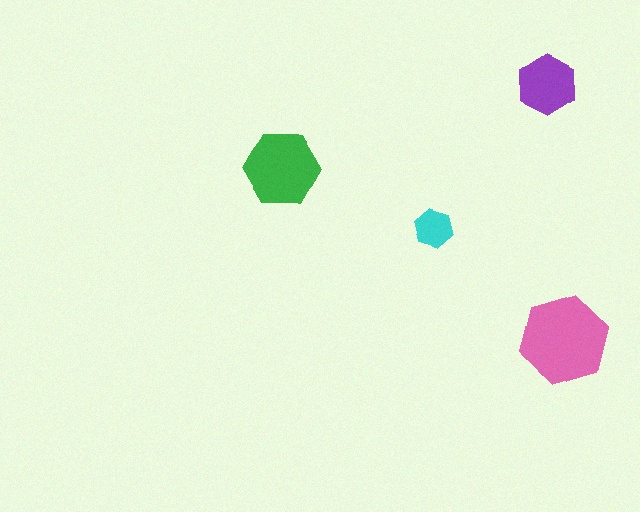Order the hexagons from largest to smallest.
the pink one, the green one, the purple one, the cyan one.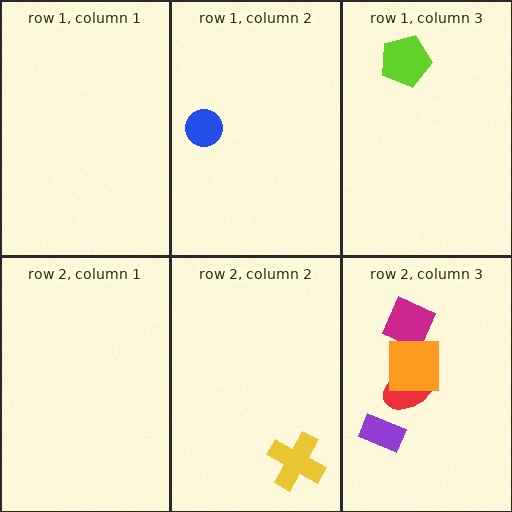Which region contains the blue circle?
The row 1, column 2 region.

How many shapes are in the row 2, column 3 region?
4.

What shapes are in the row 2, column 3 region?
The purple rectangle, the red ellipse, the magenta diamond, the orange square.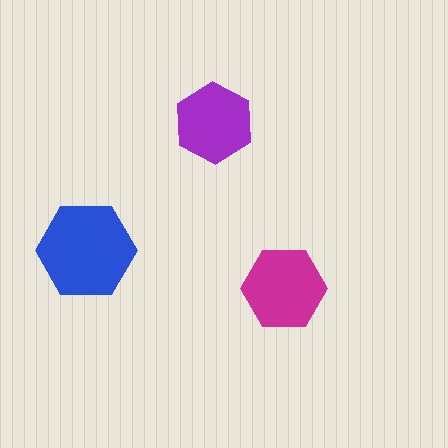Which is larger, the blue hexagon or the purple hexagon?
The blue one.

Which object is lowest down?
The magenta hexagon is bottommost.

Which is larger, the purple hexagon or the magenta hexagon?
The magenta one.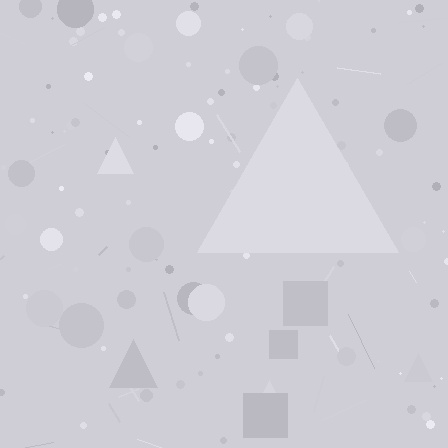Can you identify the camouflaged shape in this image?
The camouflaged shape is a triangle.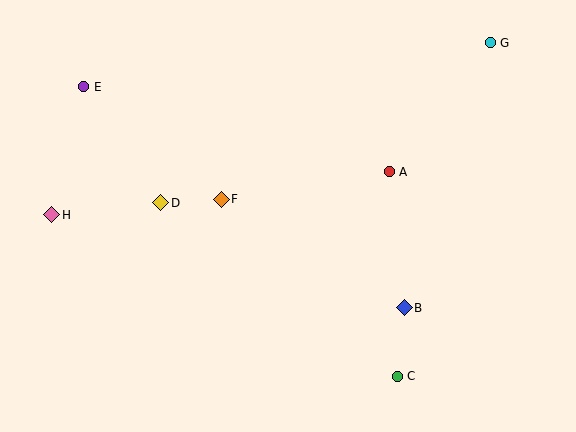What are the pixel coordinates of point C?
Point C is at (397, 376).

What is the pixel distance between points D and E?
The distance between D and E is 139 pixels.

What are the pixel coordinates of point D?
Point D is at (161, 203).